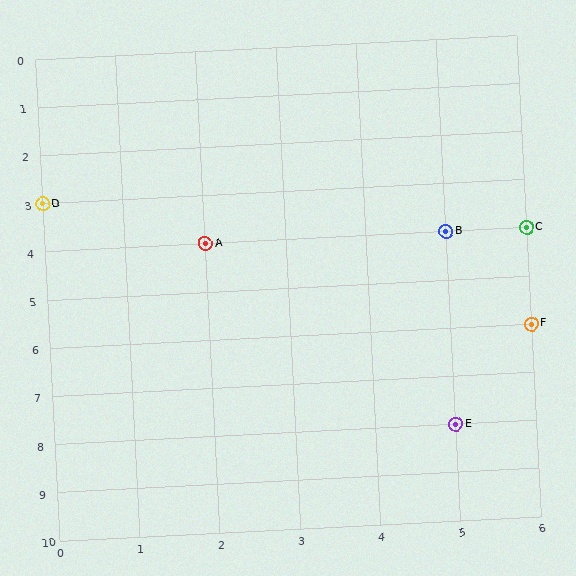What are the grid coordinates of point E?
Point E is at grid coordinates (5, 8).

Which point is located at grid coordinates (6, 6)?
Point F is at (6, 6).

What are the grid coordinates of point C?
Point C is at grid coordinates (6, 4).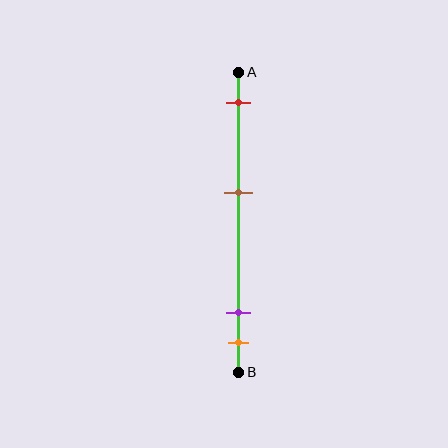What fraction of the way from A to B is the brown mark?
The brown mark is approximately 40% (0.4) of the way from A to B.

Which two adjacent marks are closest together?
The purple and orange marks are the closest adjacent pair.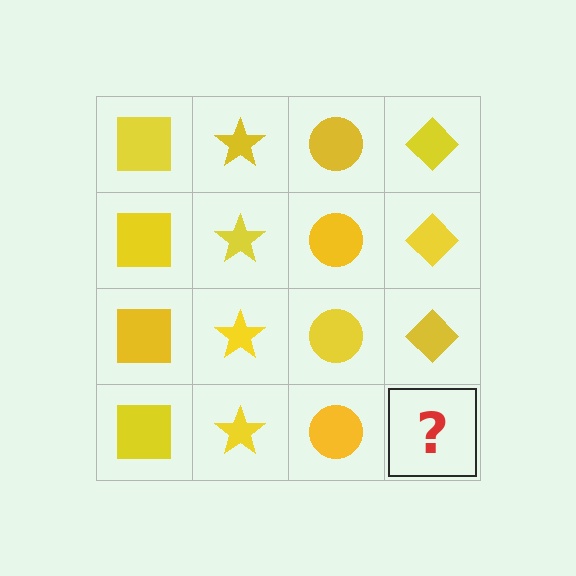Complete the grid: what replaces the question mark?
The question mark should be replaced with a yellow diamond.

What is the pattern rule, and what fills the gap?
The rule is that each column has a consistent shape. The gap should be filled with a yellow diamond.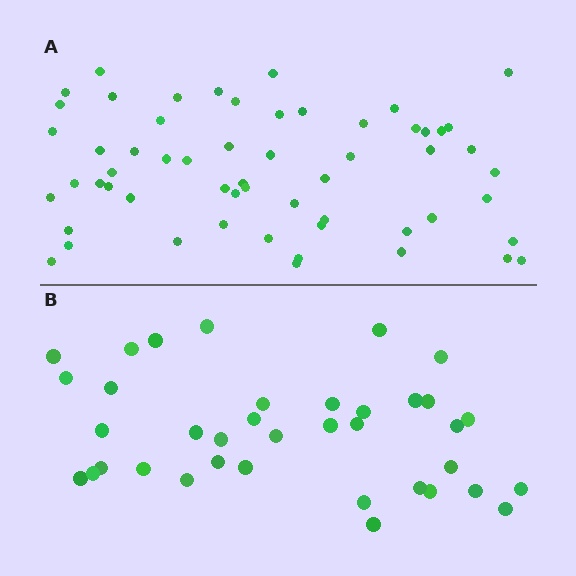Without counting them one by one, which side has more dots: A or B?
Region A (the top region) has more dots.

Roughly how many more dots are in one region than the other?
Region A has approximately 20 more dots than region B.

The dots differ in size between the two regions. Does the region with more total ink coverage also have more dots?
No. Region B has more total ink coverage because its dots are larger, but region A actually contains more individual dots. Total area can be misleading — the number of items is what matters here.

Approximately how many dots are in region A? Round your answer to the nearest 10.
About 60 dots. (The exact count is 58, which rounds to 60.)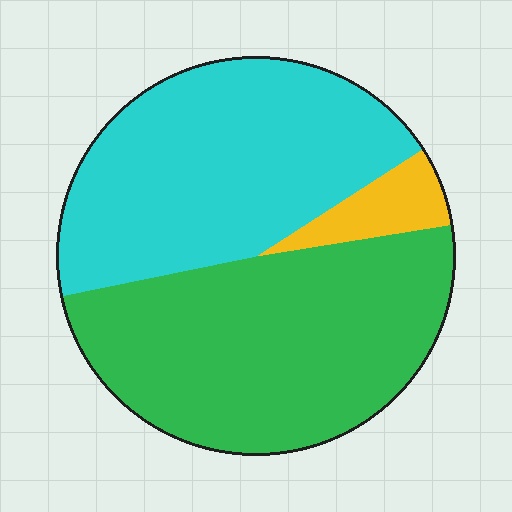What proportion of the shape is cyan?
Cyan covers around 45% of the shape.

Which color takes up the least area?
Yellow, at roughly 5%.